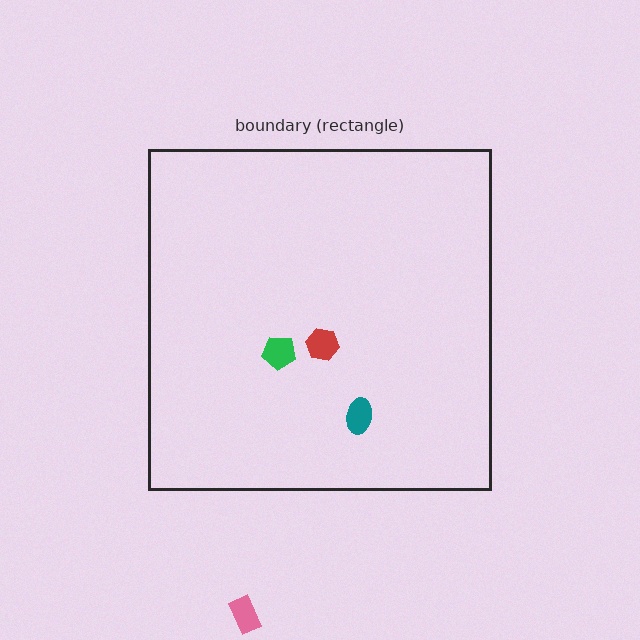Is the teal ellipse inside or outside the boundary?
Inside.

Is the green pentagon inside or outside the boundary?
Inside.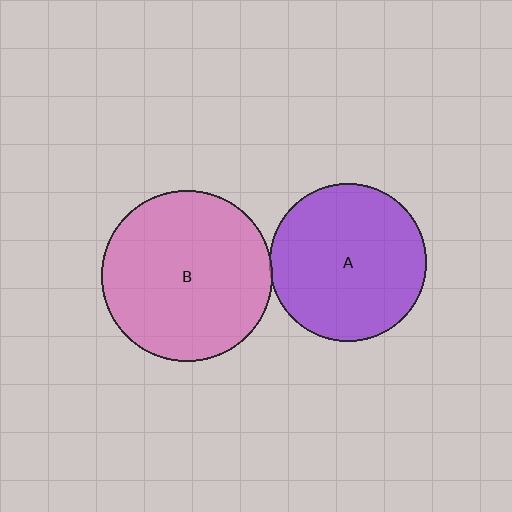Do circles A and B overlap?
Yes.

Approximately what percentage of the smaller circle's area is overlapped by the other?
Approximately 5%.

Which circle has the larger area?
Circle B (pink).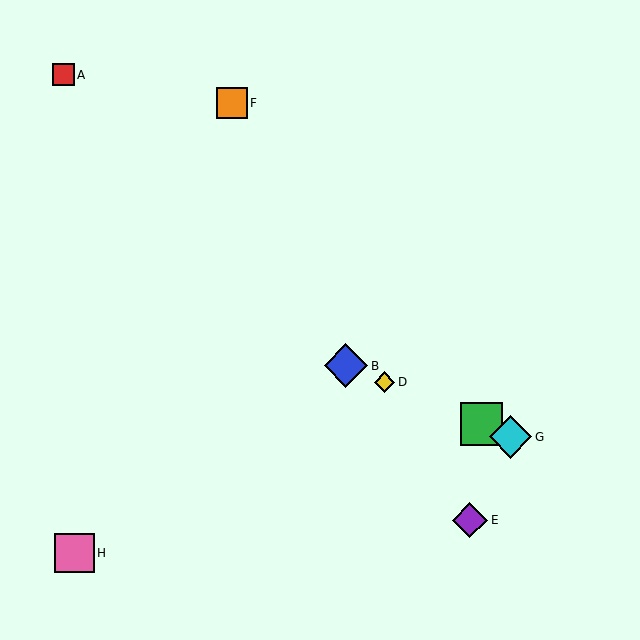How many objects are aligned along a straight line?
4 objects (B, C, D, G) are aligned along a straight line.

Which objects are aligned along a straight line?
Objects B, C, D, G are aligned along a straight line.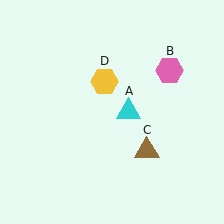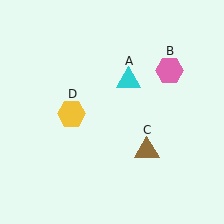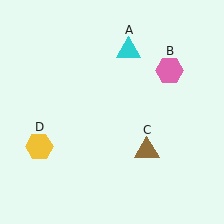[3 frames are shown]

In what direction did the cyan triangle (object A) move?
The cyan triangle (object A) moved up.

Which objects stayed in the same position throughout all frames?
Pink hexagon (object B) and brown triangle (object C) remained stationary.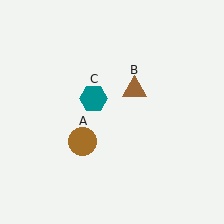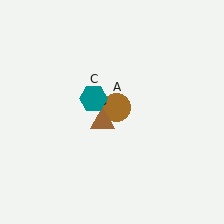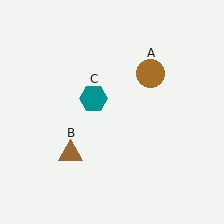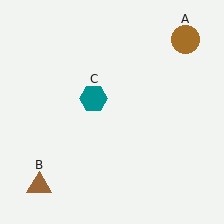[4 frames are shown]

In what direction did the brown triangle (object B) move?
The brown triangle (object B) moved down and to the left.